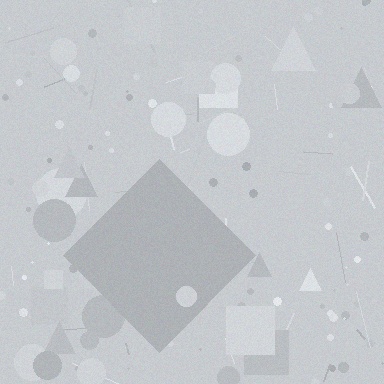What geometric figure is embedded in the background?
A diamond is embedded in the background.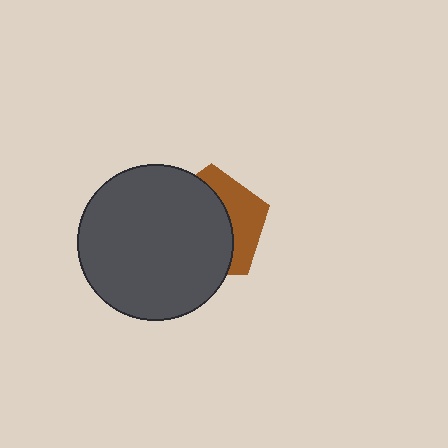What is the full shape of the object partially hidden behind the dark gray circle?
The partially hidden object is a brown pentagon.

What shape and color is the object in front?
The object in front is a dark gray circle.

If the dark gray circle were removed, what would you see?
You would see the complete brown pentagon.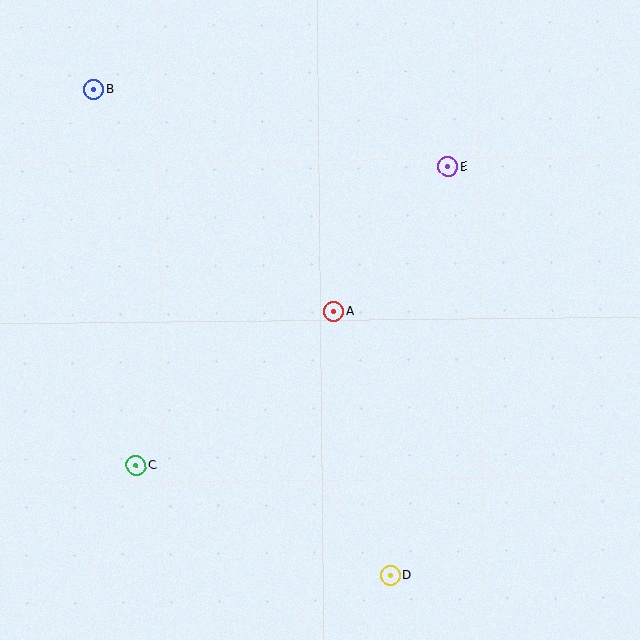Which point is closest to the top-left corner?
Point B is closest to the top-left corner.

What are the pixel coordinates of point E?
Point E is at (448, 167).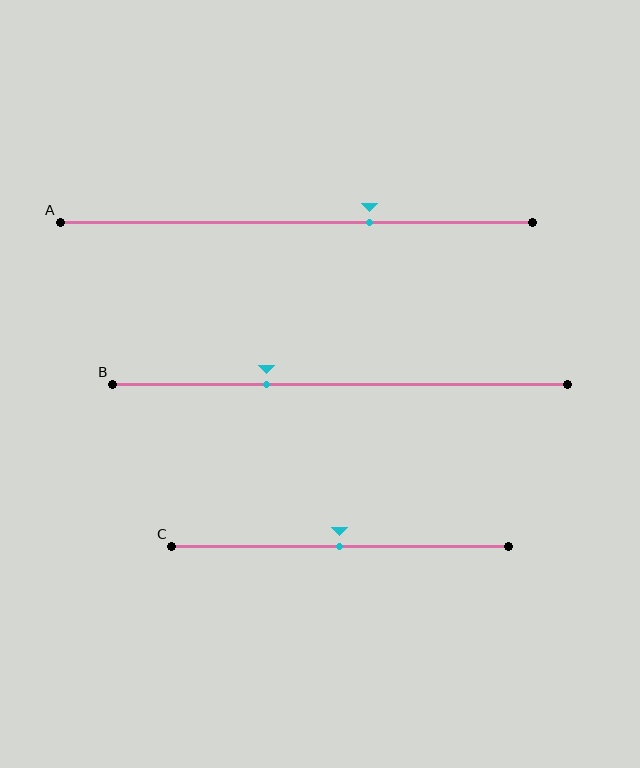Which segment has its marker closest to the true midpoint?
Segment C has its marker closest to the true midpoint.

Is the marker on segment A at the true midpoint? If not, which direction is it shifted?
No, the marker on segment A is shifted to the right by about 16% of the segment length.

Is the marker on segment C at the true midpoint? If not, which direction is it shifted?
Yes, the marker on segment C is at the true midpoint.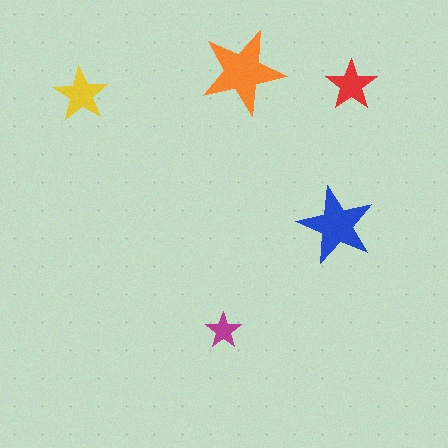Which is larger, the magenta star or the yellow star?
The yellow one.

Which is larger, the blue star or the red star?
The blue one.